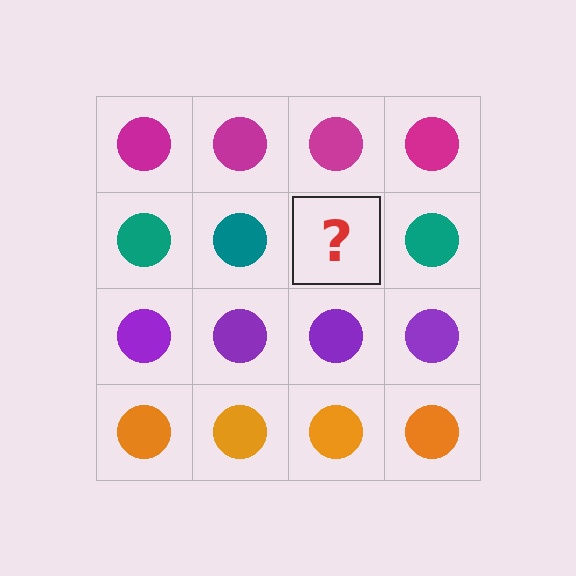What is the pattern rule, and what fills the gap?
The rule is that each row has a consistent color. The gap should be filled with a teal circle.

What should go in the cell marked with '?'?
The missing cell should contain a teal circle.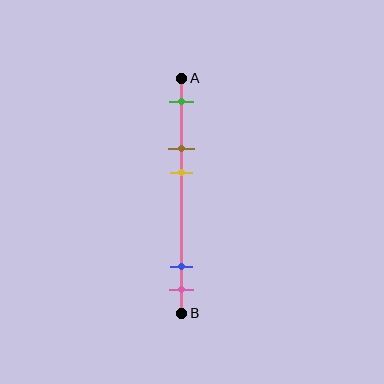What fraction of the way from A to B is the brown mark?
The brown mark is approximately 30% (0.3) of the way from A to B.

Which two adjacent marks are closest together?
The blue and pink marks are the closest adjacent pair.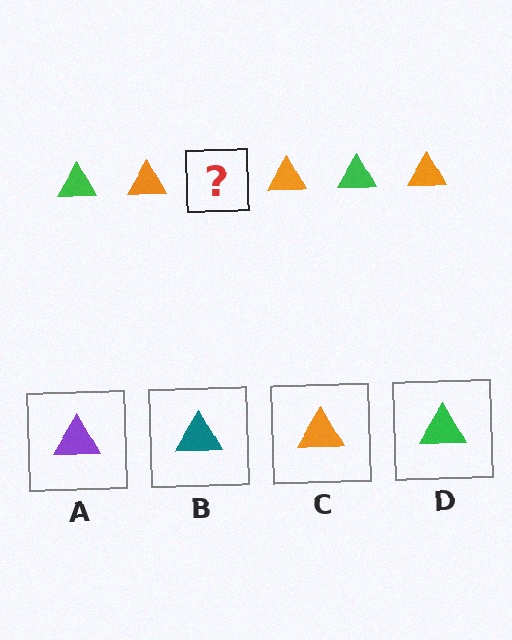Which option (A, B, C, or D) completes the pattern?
D.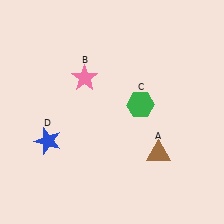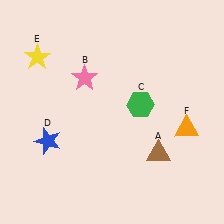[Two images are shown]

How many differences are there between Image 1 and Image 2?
There are 2 differences between the two images.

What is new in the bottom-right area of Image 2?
An orange triangle (F) was added in the bottom-right area of Image 2.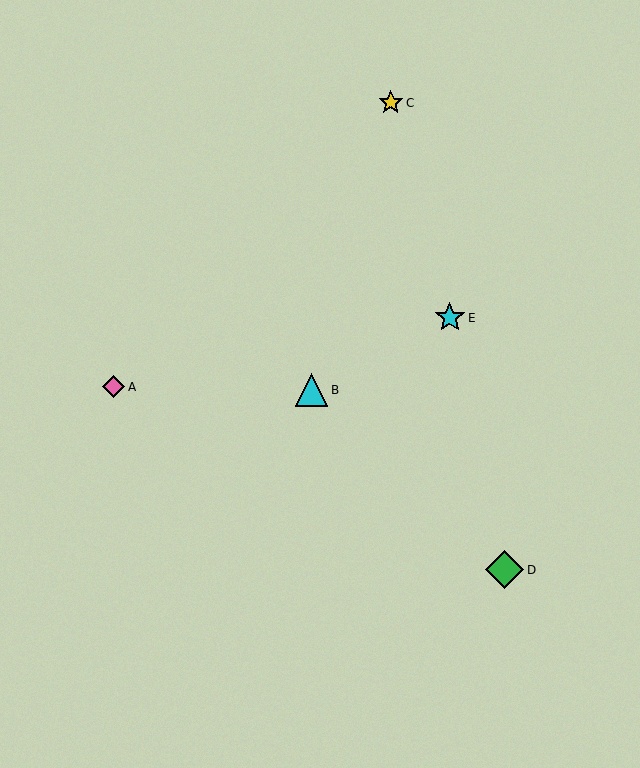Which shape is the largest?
The green diamond (labeled D) is the largest.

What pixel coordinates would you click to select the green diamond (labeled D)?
Click at (505, 570) to select the green diamond D.